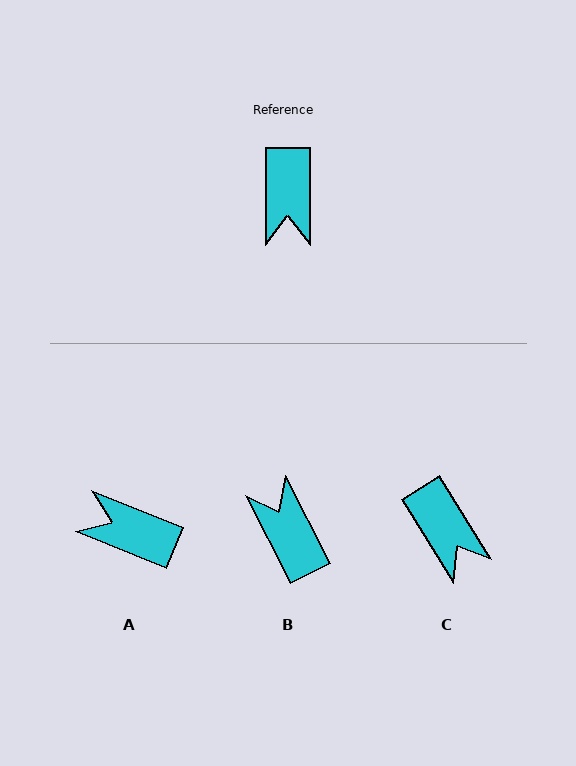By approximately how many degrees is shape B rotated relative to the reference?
Approximately 152 degrees clockwise.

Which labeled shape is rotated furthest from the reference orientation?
B, about 152 degrees away.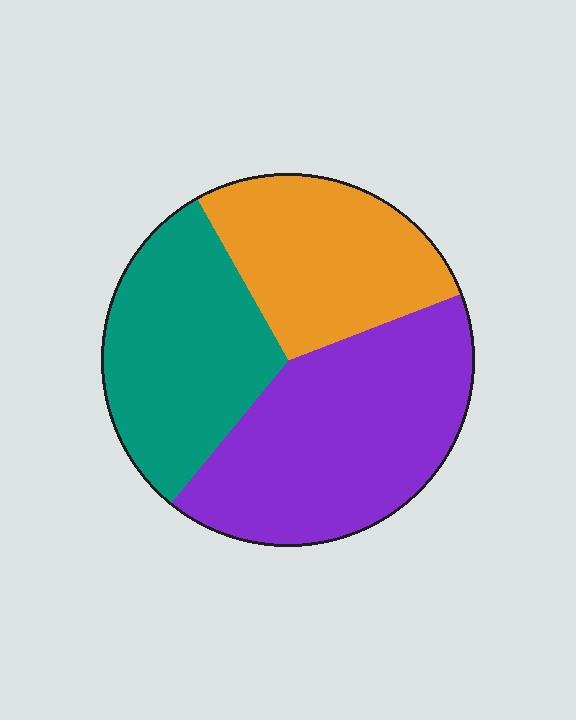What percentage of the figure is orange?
Orange takes up about one quarter (1/4) of the figure.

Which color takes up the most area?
Purple, at roughly 40%.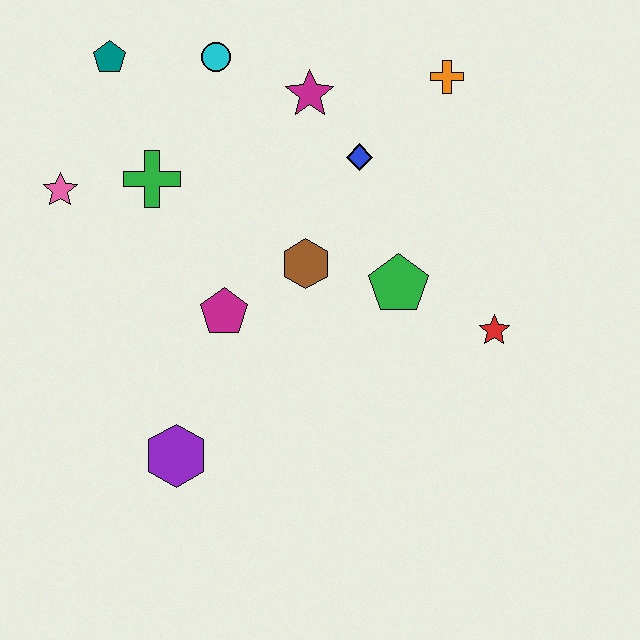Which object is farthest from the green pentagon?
The teal pentagon is farthest from the green pentagon.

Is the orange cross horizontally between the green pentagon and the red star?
Yes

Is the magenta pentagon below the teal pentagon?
Yes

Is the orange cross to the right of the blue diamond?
Yes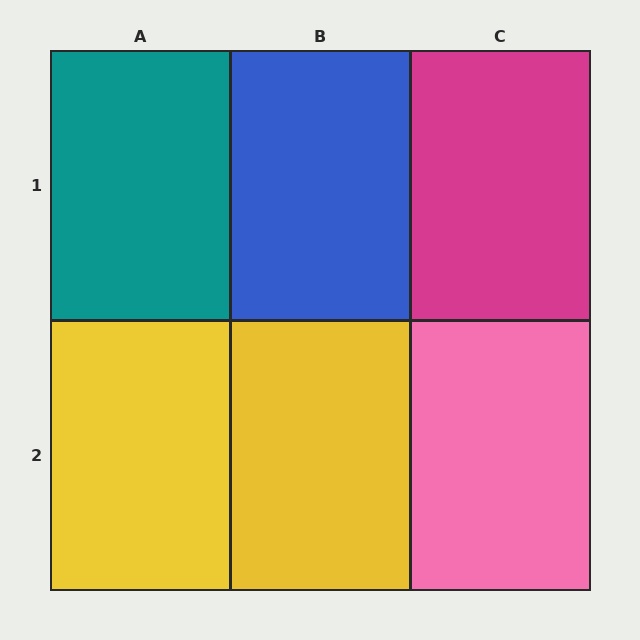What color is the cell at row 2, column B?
Yellow.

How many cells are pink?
1 cell is pink.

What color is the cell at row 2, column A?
Yellow.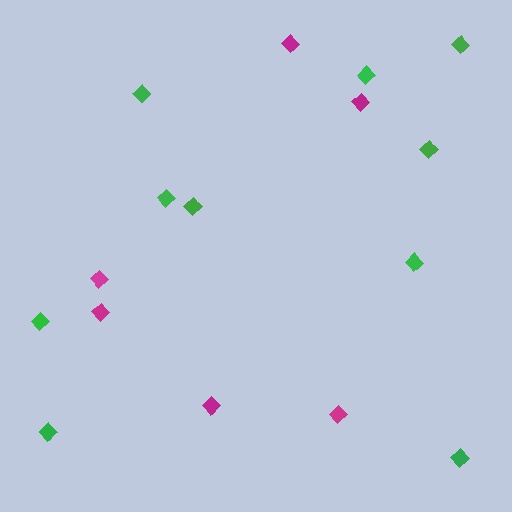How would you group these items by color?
There are 2 groups: one group of green diamonds (10) and one group of magenta diamonds (6).